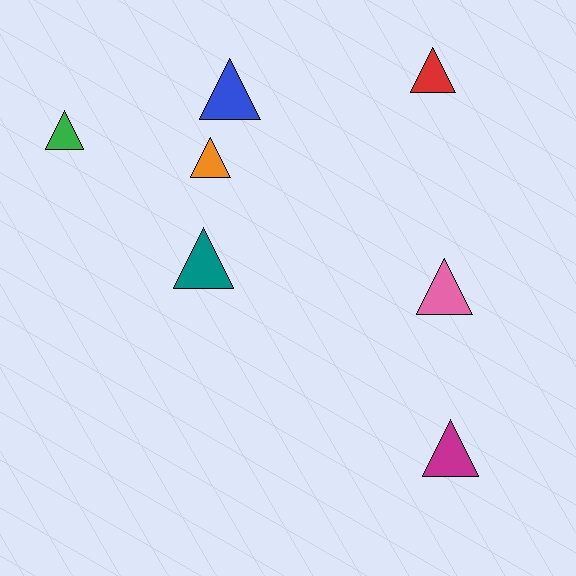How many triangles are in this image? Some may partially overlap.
There are 7 triangles.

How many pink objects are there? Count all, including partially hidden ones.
There is 1 pink object.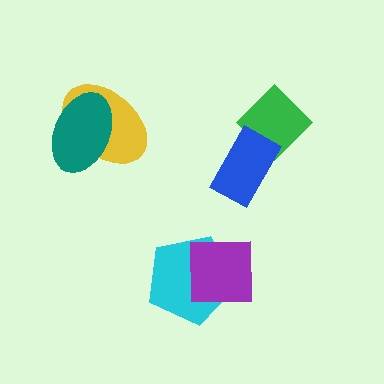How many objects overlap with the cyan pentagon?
1 object overlaps with the cyan pentagon.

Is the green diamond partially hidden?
Yes, it is partially covered by another shape.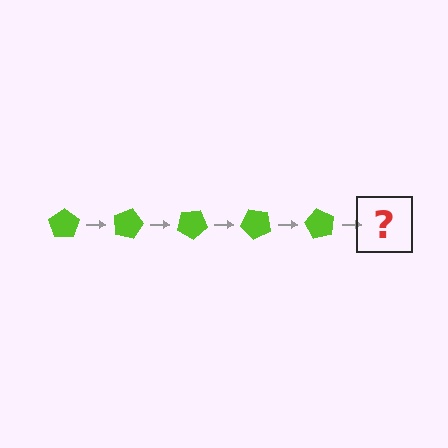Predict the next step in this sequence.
The next step is a lime pentagon rotated 75 degrees.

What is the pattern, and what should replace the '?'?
The pattern is that the pentagon rotates 15 degrees each step. The '?' should be a lime pentagon rotated 75 degrees.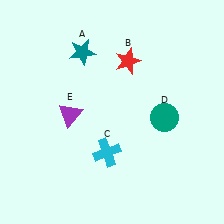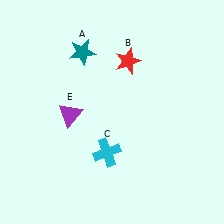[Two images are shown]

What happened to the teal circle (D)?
The teal circle (D) was removed in Image 2. It was in the bottom-right area of Image 1.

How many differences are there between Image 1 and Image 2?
There is 1 difference between the two images.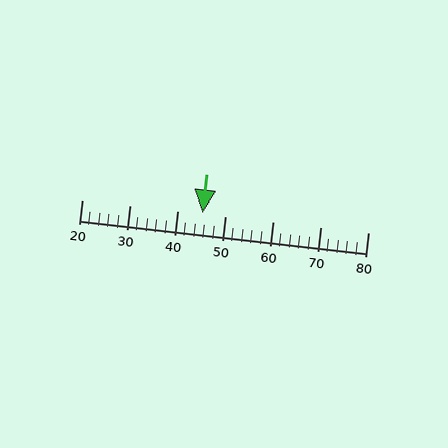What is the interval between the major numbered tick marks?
The major tick marks are spaced 10 units apart.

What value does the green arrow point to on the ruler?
The green arrow points to approximately 45.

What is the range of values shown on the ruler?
The ruler shows values from 20 to 80.